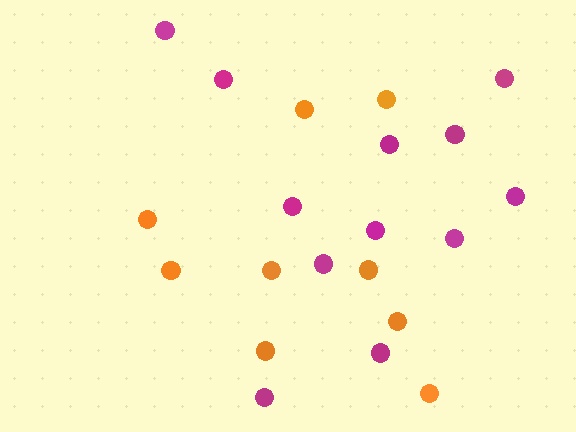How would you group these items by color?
There are 2 groups: one group of magenta circles (12) and one group of orange circles (9).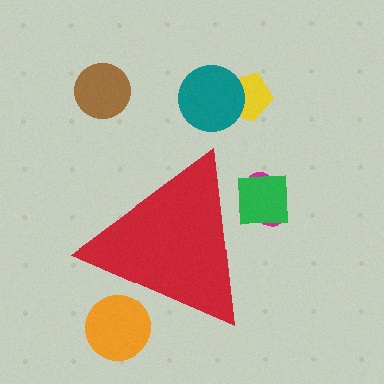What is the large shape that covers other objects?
A red triangle.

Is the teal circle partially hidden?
No, the teal circle is fully visible.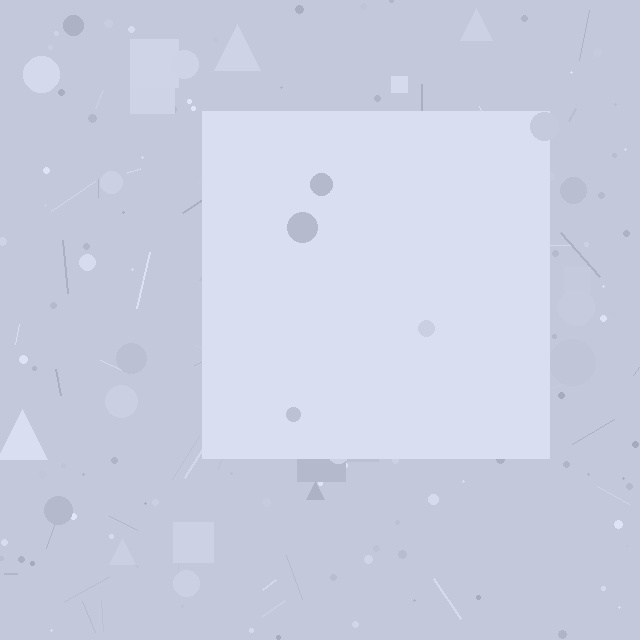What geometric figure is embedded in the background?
A square is embedded in the background.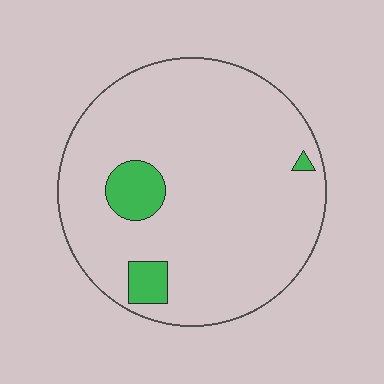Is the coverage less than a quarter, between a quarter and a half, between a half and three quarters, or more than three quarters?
Less than a quarter.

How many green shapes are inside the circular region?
3.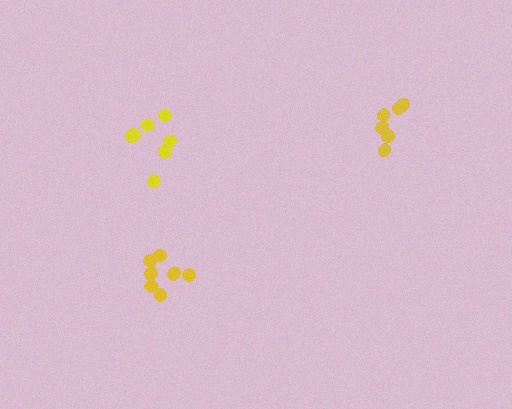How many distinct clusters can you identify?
There are 3 distinct clusters.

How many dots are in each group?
Group 1: 7 dots, Group 2: 7 dots, Group 3: 6 dots (20 total).